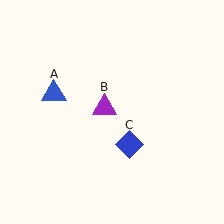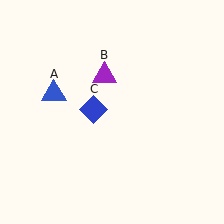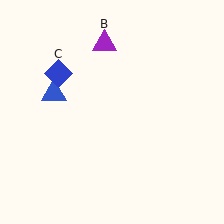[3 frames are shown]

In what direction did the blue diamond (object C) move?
The blue diamond (object C) moved up and to the left.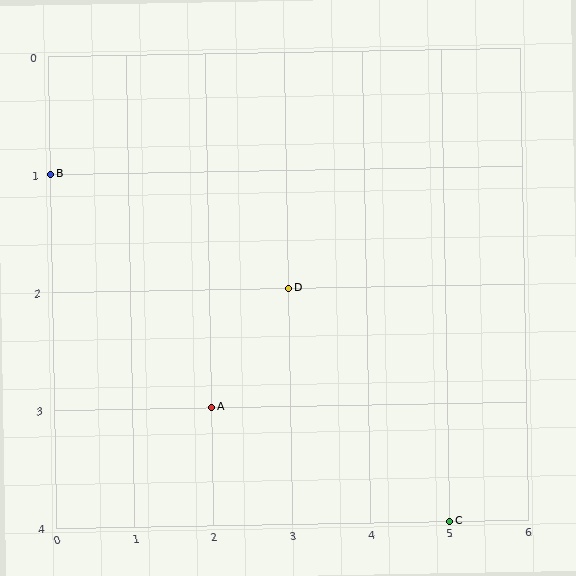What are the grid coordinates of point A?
Point A is at grid coordinates (2, 3).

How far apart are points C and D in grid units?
Points C and D are 2 columns and 2 rows apart (about 2.8 grid units diagonally).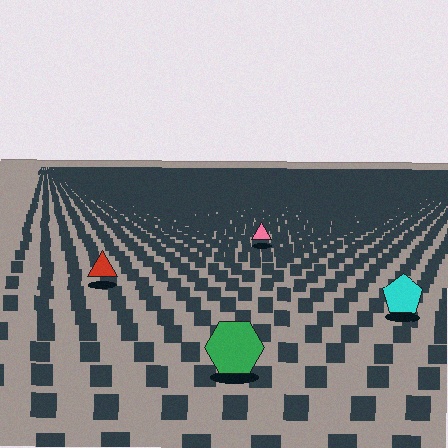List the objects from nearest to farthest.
From nearest to farthest: the green hexagon, the cyan pentagon, the red triangle, the pink triangle.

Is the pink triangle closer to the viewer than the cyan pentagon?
No. The cyan pentagon is closer — you can tell from the texture gradient: the ground texture is coarser near it.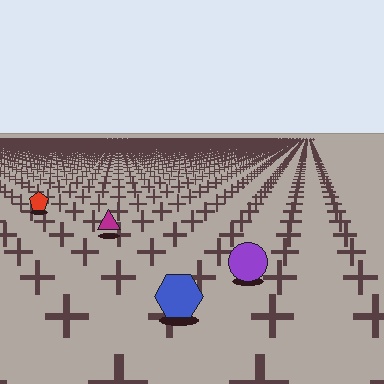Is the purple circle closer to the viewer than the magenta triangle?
Yes. The purple circle is closer — you can tell from the texture gradient: the ground texture is coarser near it.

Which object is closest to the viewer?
The blue hexagon is closest. The texture marks near it are larger and more spread out.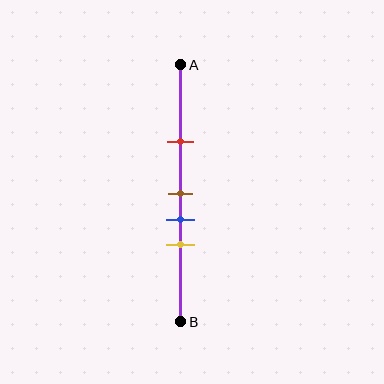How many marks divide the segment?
There are 4 marks dividing the segment.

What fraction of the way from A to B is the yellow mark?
The yellow mark is approximately 70% (0.7) of the way from A to B.